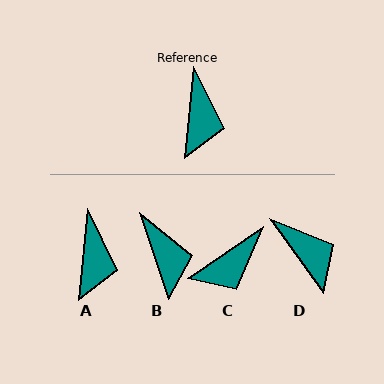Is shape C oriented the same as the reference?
No, it is off by about 50 degrees.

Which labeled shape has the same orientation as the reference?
A.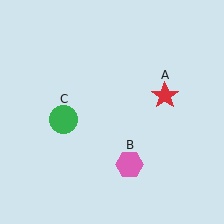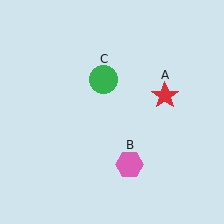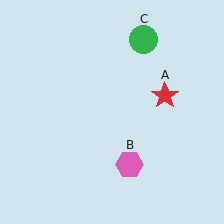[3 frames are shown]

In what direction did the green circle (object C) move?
The green circle (object C) moved up and to the right.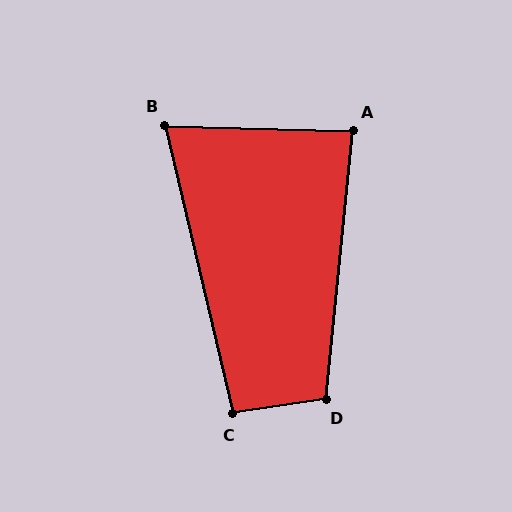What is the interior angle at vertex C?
Approximately 94 degrees (approximately right).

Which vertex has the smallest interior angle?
B, at approximately 75 degrees.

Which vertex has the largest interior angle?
D, at approximately 105 degrees.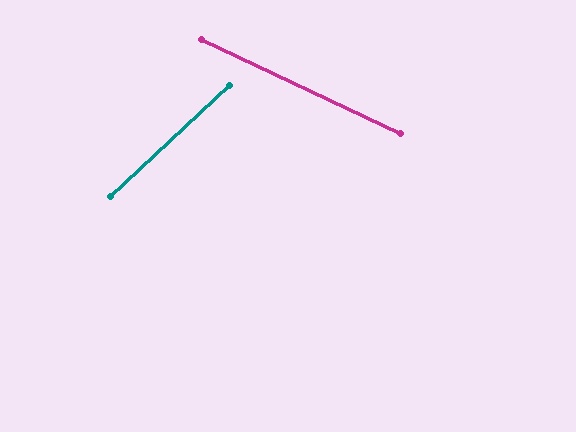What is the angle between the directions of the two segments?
Approximately 68 degrees.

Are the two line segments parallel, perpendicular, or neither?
Neither parallel nor perpendicular — they differ by about 68°.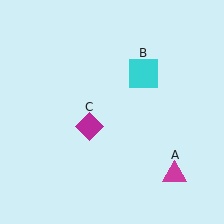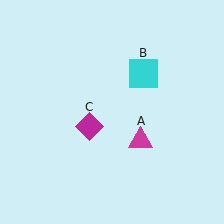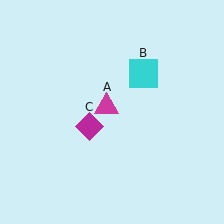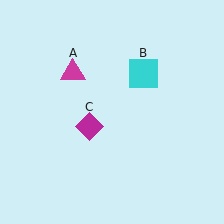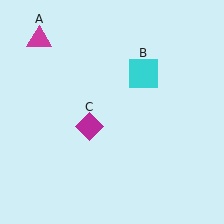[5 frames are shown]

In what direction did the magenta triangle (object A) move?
The magenta triangle (object A) moved up and to the left.